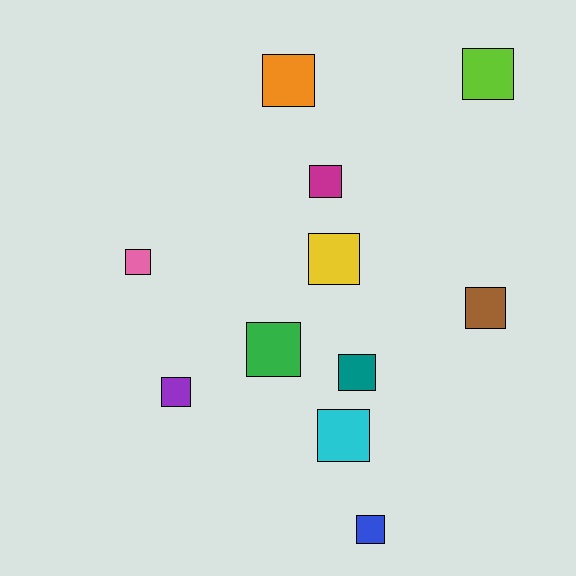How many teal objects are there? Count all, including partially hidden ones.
There is 1 teal object.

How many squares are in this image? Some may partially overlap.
There are 11 squares.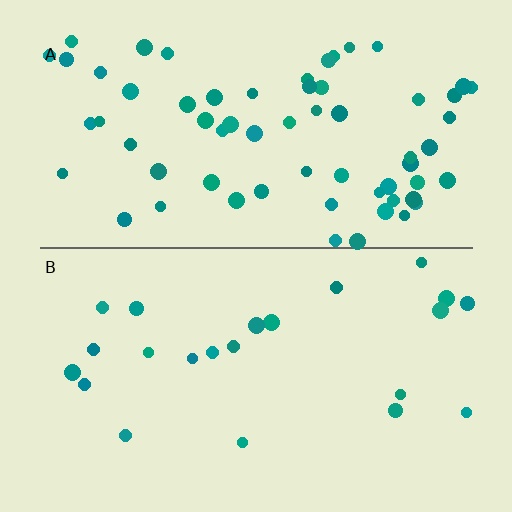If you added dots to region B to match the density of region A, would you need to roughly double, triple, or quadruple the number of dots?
Approximately triple.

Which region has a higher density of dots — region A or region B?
A (the top).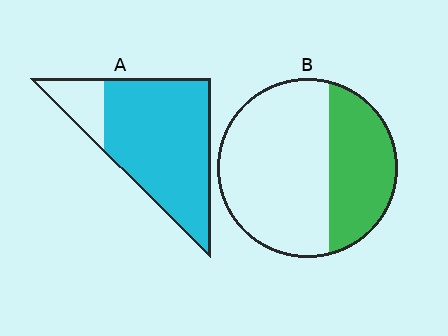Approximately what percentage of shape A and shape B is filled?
A is approximately 85% and B is approximately 35%.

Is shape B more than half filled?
No.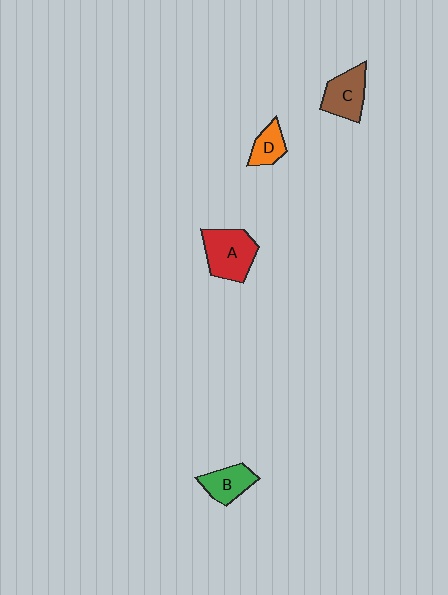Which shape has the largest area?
Shape A (red).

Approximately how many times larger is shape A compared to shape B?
Approximately 1.5 times.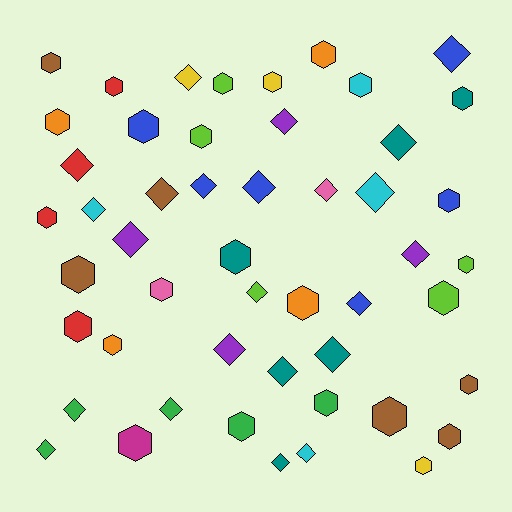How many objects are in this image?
There are 50 objects.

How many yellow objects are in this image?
There are 3 yellow objects.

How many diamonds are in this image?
There are 23 diamonds.